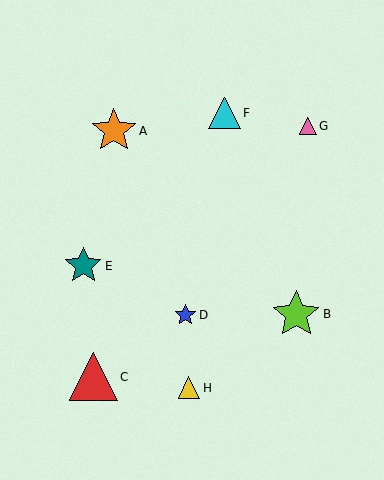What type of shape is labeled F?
Shape F is a cyan triangle.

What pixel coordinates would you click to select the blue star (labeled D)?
Click at (185, 315) to select the blue star D.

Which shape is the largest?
The red triangle (labeled C) is the largest.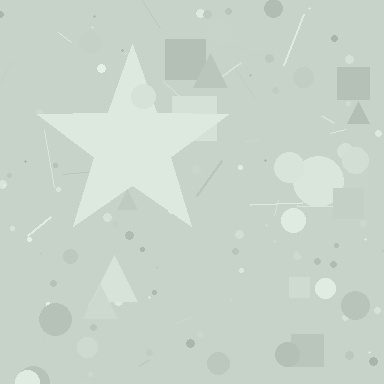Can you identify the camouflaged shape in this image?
The camouflaged shape is a star.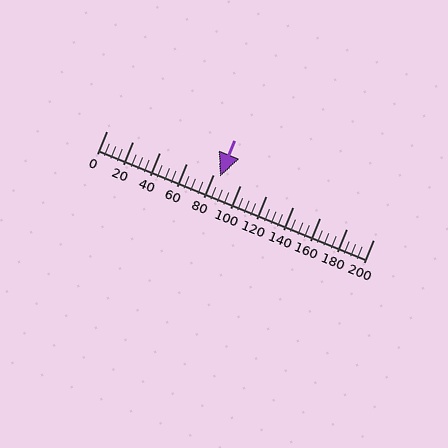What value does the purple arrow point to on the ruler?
The purple arrow points to approximately 85.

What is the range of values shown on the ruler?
The ruler shows values from 0 to 200.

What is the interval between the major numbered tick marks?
The major tick marks are spaced 20 units apart.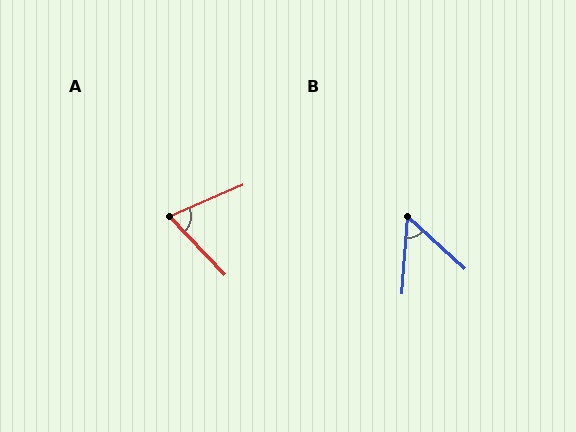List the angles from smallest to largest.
B (52°), A (69°).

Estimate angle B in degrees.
Approximately 52 degrees.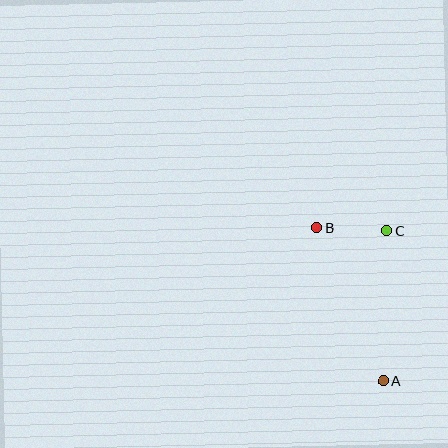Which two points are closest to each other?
Points B and C are closest to each other.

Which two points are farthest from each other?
Points A and B are farthest from each other.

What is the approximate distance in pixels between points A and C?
The distance between A and C is approximately 151 pixels.